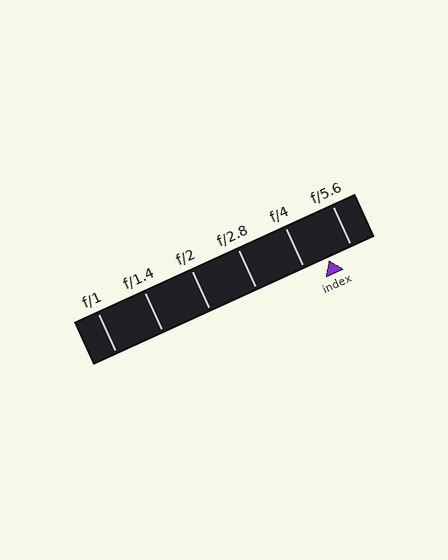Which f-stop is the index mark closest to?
The index mark is closest to f/5.6.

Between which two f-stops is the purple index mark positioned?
The index mark is between f/4 and f/5.6.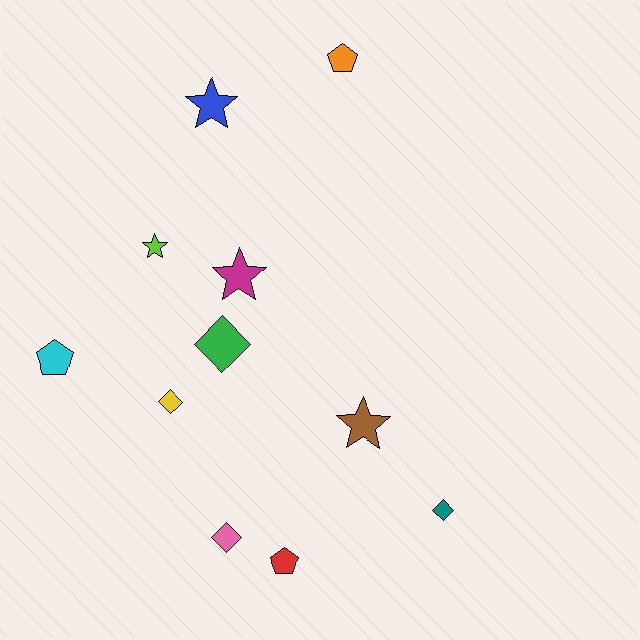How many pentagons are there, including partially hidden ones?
There are 3 pentagons.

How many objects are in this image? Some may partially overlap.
There are 11 objects.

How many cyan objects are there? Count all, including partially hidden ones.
There is 1 cyan object.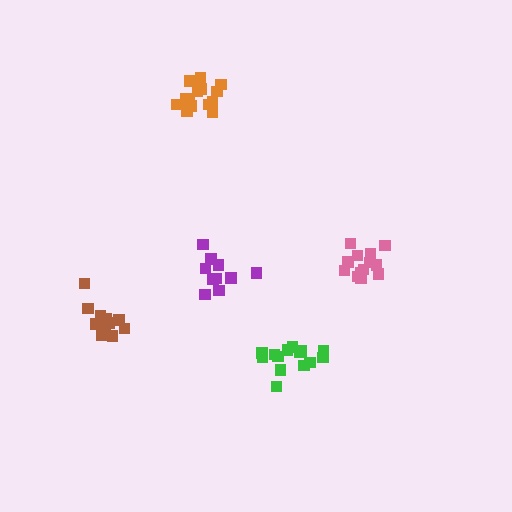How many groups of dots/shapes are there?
There are 5 groups.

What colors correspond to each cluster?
The clusters are colored: green, pink, purple, brown, orange.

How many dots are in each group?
Group 1: 14 dots, Group 2: 13 dots, Group 3: 10 dots, Group 4: 11 dots, Group 5: 14 dots (62 total).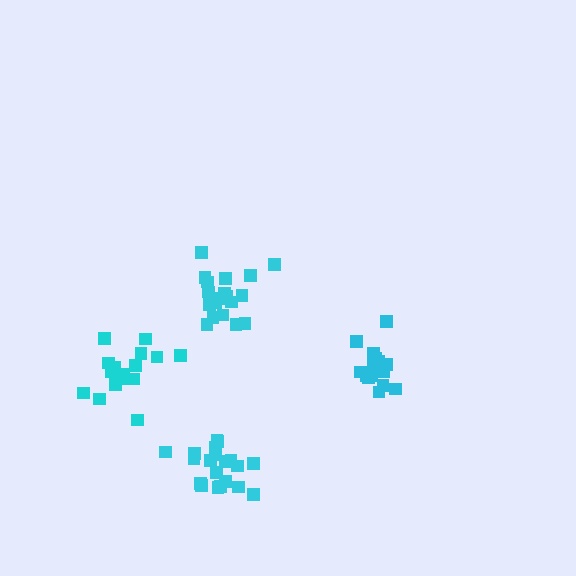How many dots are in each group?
Group 1: 20 dots, Group 2: 16 dots, Group 3: 16 dots, Group 4: 20 dots (72 total).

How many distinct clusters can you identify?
There are 4 distinct clusters.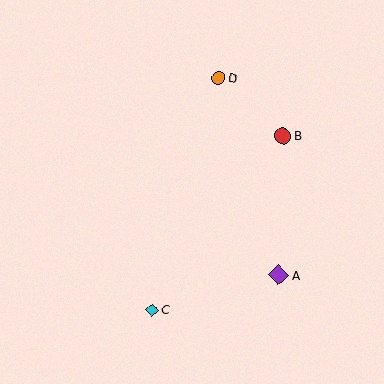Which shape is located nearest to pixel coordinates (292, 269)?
The purple diamond (labeled A) at (278, 275) is nearest to that location.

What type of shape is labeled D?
Shape D is an orange circle.